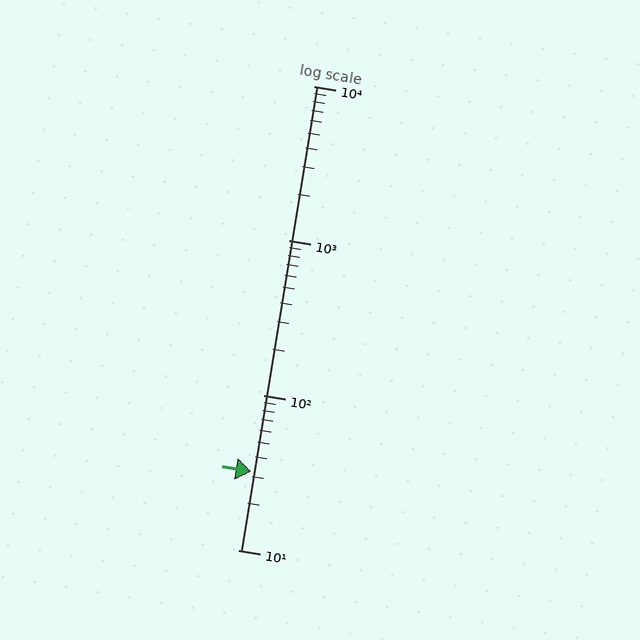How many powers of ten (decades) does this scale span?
The scale spans 3 decades, from 10 to 10000.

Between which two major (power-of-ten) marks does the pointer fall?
The pointer is between 10 and 100.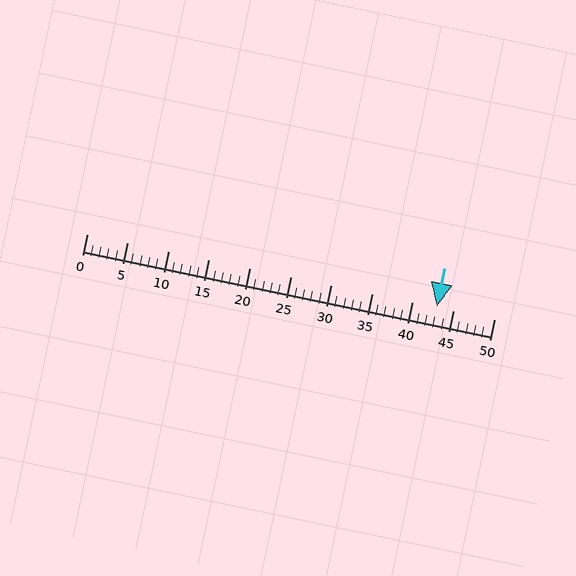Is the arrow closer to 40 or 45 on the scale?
The arrow is closer to 45.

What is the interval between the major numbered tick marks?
The major tick marks are spaced 5 units apart.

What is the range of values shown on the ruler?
The ruler shows values from 0 to 50.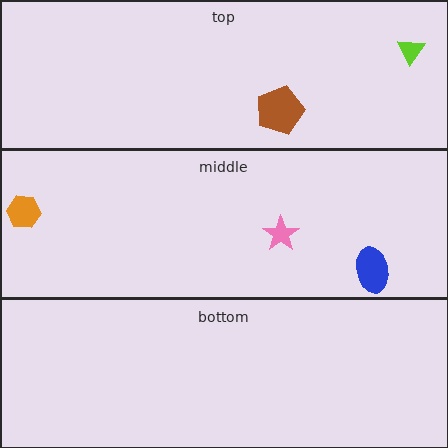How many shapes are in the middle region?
3.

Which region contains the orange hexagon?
The middle region.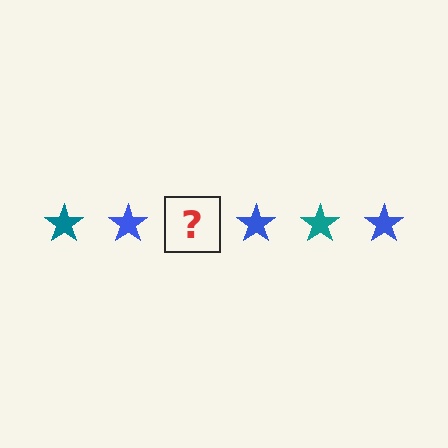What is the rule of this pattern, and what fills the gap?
The rule is that the pattern cycles through teal, blue stars. The gap should be filled with a teal star.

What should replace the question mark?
The question mark should be replaced with a teal star.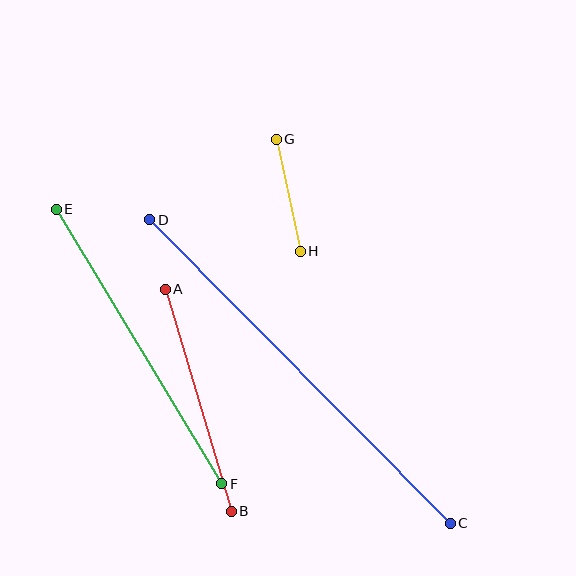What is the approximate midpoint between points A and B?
The midpoint is at approximately (198, 400) pixels.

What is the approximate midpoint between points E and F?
The midpoint is at approximately (139, 347) pixels.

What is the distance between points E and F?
The distance is approximately 321 pixels.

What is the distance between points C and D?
The distance is approximately 427 pixels.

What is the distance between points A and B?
The distance is approximately 232 pixels.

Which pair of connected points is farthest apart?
Points C and D are farthest apart.